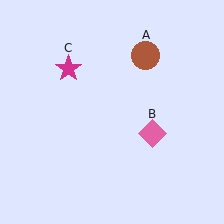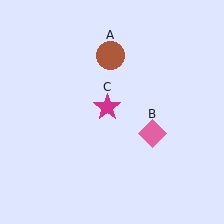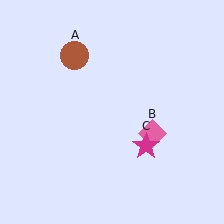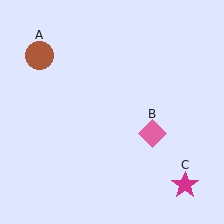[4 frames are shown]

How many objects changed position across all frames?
2 objects changed position: brown circle (object A), magenta star (object C).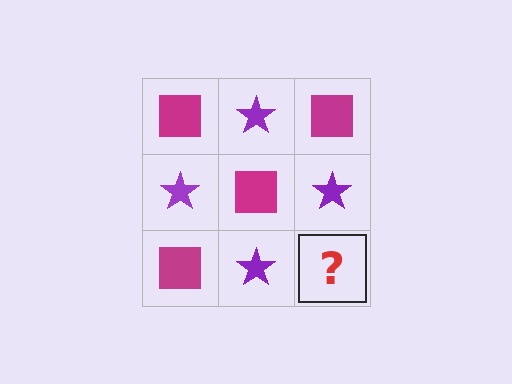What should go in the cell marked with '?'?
The missing cell should contain a magenta square.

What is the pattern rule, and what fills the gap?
The rule is that it alternates magenta square and purple star in a checkerboard pattern. The gap should be filled with a magenta square.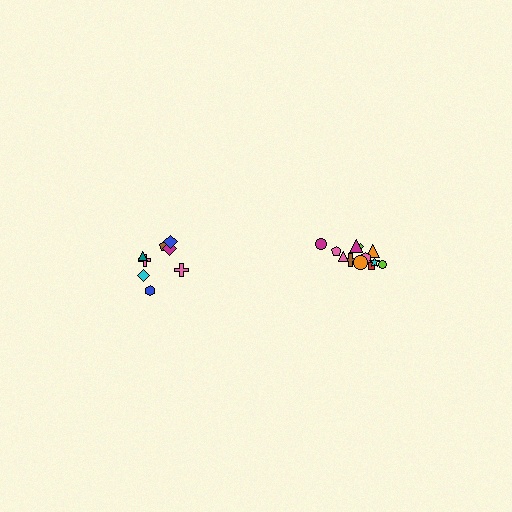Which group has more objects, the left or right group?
The right group.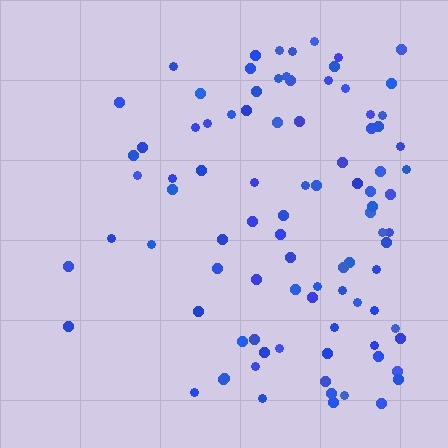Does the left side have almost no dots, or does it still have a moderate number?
Still a moderate number, just noticeably fewer than the right.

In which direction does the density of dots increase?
From left to right, with the right side densest.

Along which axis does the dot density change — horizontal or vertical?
Horizontal.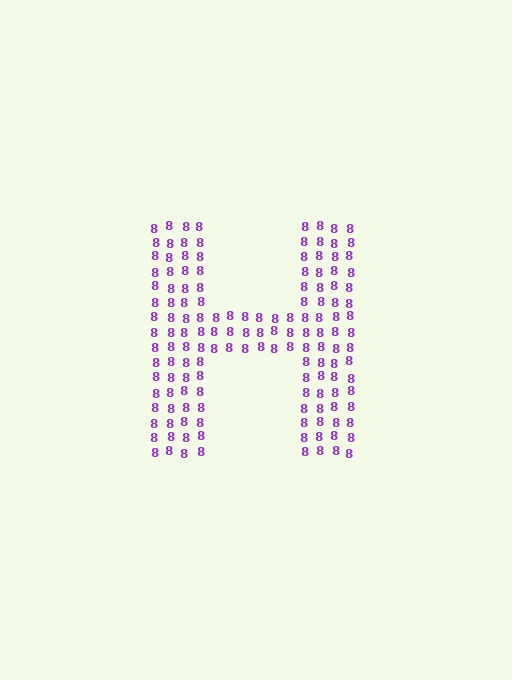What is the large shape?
The large shape is the letter H.